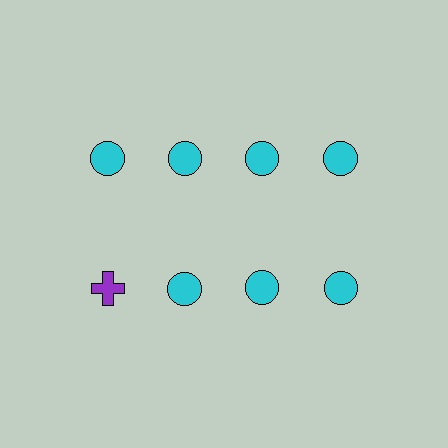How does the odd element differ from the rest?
It differs in both color (purple instead of cyan) and shape (cross instead of circle).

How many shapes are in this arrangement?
There are 8 shapes arranged in a grid pattern.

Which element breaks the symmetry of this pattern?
The purple cross in the second row, leftmost column breaks the symmetry. All other shapes are cyan circles.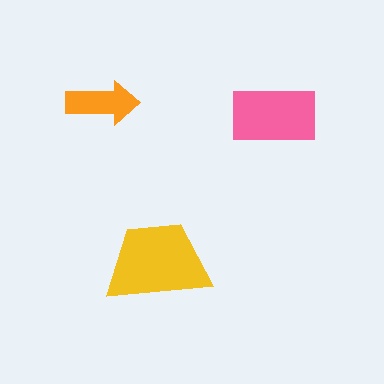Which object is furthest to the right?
The pink rectangle is rightmost.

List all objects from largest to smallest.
The yellow trapezoid, the pink rectangle, the orange arrow.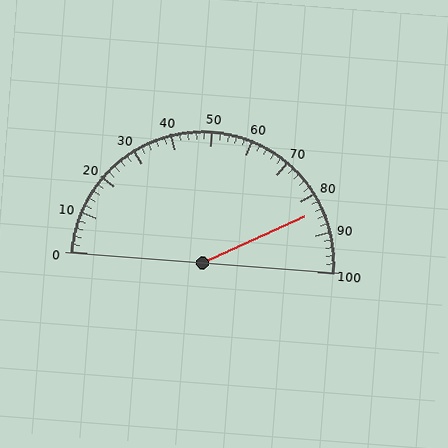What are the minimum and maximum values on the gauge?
The gauge ranges from 0 to 100.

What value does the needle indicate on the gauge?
The needle indicates approximately 84.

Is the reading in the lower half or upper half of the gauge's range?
The reading is in the upper half of the range (0 to 100).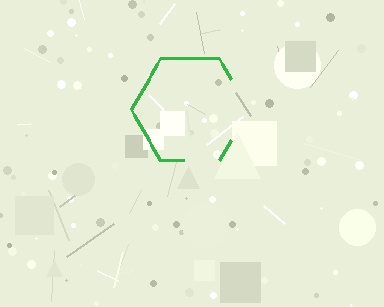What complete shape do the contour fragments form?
The contour fragments form a hexagon.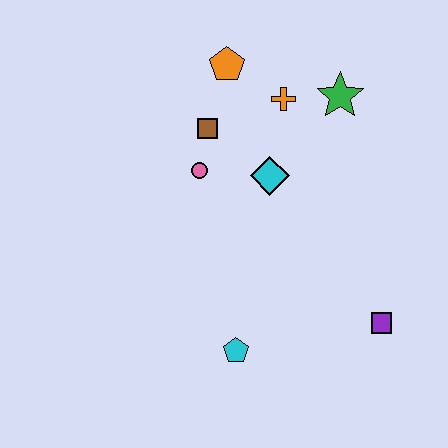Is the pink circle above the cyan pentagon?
Yes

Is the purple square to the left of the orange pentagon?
No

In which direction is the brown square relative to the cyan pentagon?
The brown square is above the cyan pentagon.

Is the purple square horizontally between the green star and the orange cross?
No